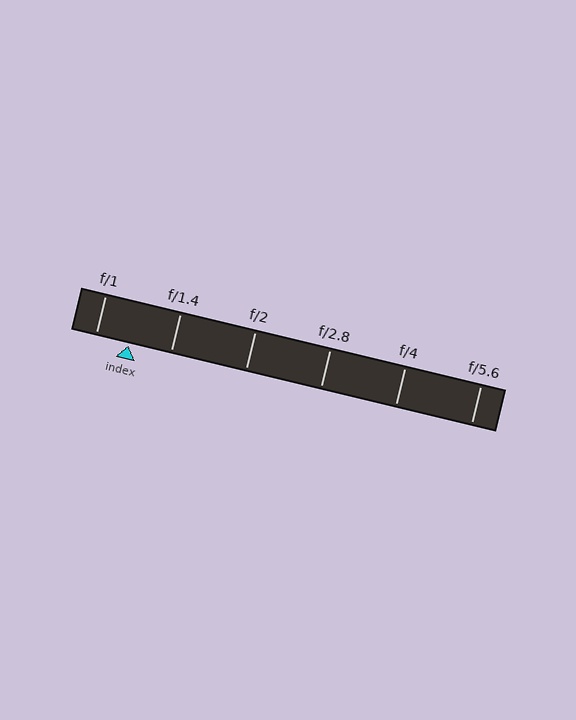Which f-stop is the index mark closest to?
The index mark is closest to f/1.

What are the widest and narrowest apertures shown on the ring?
The widest aperture shown is f/1 and the narrowest is f/5.6.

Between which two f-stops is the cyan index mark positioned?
The index mark is between f/1 and f/1.4.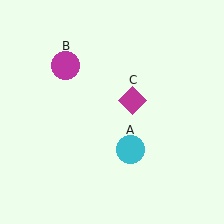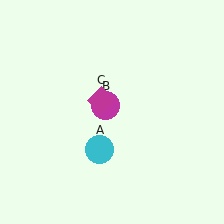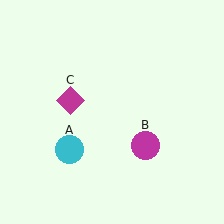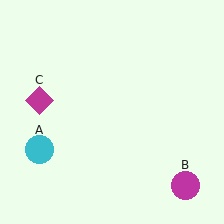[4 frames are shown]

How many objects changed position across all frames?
3 objects changed position: cyan circle (object A), magenta circle (object B), magenta diamond (object C).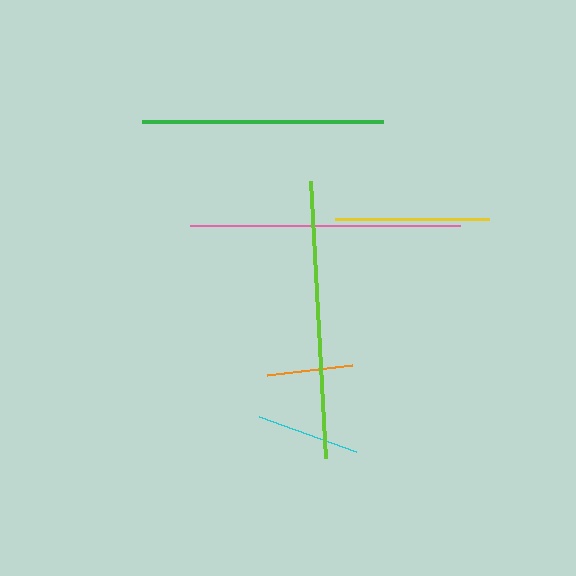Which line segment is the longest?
The lime line is the longest at approximately 277 pixels.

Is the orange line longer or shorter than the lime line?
The lime line is longer than the orange line.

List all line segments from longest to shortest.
From longest to shortest: lime, pink, green, yellow, cyan, orange.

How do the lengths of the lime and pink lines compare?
The lime and pink lines are approximately the same length.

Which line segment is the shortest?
The orange line is the shortest at approximately 85 pixels.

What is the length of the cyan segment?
The cyan segment is approximately 103 pixels long.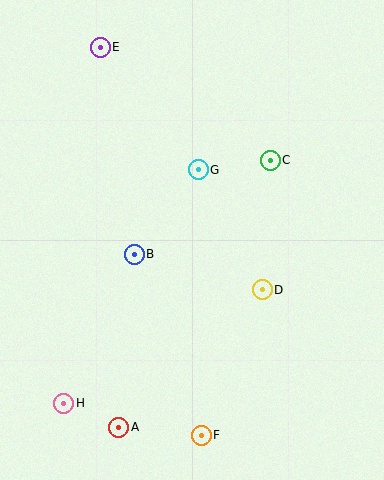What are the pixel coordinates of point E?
Point E is at (100, 47).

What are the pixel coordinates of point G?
Point G is at (198, 170).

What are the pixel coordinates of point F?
Point F is at (201, 435).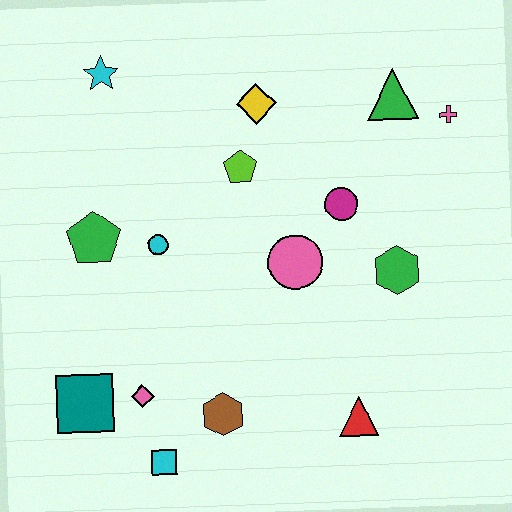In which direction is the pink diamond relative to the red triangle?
The pink diamond is to the left of the red triangle.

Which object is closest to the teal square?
The pink diamond is closest to the teal square.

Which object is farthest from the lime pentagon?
The cyan square is farthest from the lime pentagon.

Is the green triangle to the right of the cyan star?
Yes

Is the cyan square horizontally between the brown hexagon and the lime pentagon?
No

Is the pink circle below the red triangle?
No